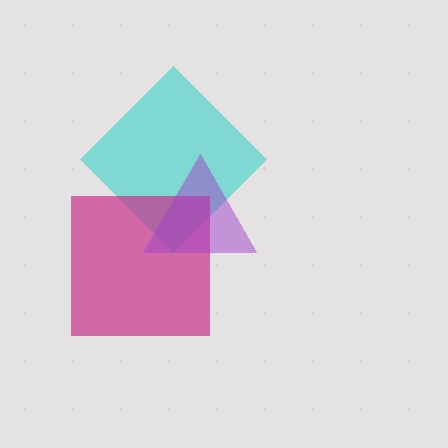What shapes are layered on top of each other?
The layered shapes are: a cyan diamond, a magenta square, a purple triangle.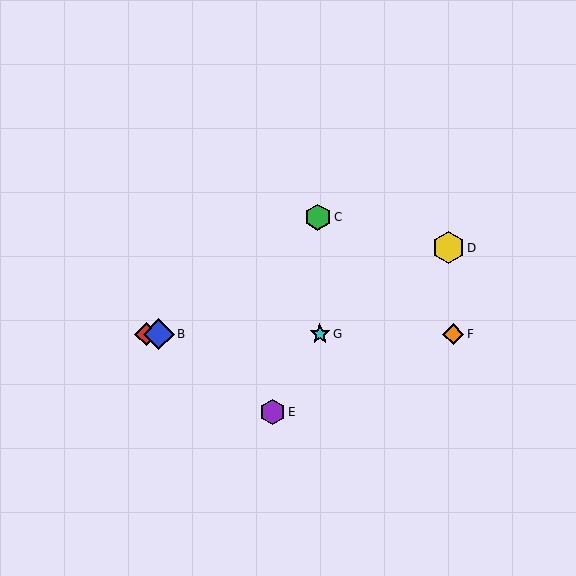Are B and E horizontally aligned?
No, B is at y≈334 and E is at y≈412.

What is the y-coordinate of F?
Object F is at y≈334.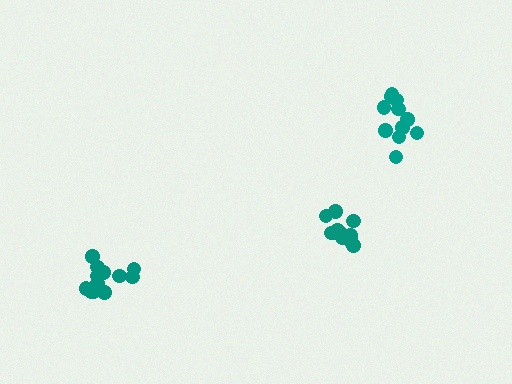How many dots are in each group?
Group 1: 13 dots, Group 2: 11 dots, Group 3: 12 dots (36 total).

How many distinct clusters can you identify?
There are 3 distinct clusters.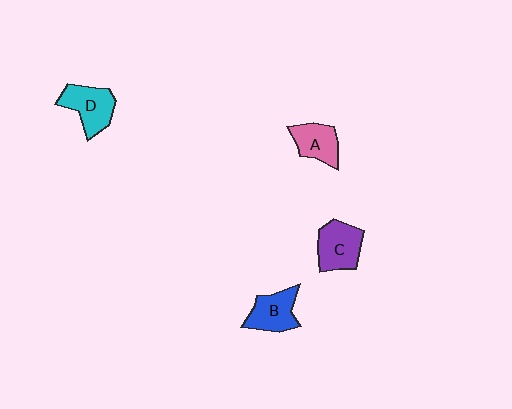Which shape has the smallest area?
Shape A (pink).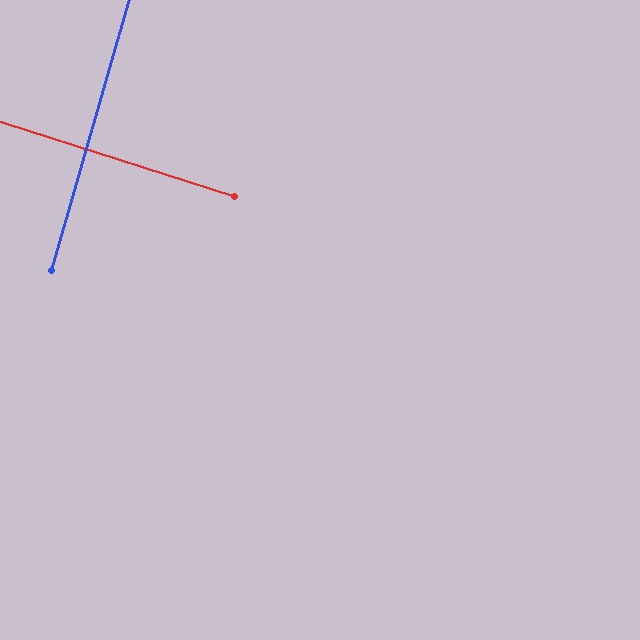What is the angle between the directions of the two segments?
Approximately 88 degrees.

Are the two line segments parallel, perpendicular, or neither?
Perpendicular — they meet at approximately 88°.